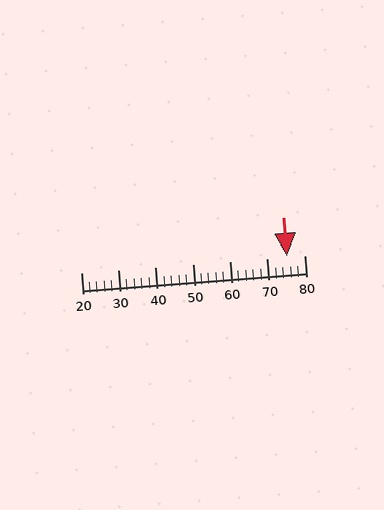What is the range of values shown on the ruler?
The ruler shows values from 20 to 80.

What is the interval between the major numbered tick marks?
The major tick marks are spaced 10 units apart.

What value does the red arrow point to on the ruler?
The red arrow points to approximately 75.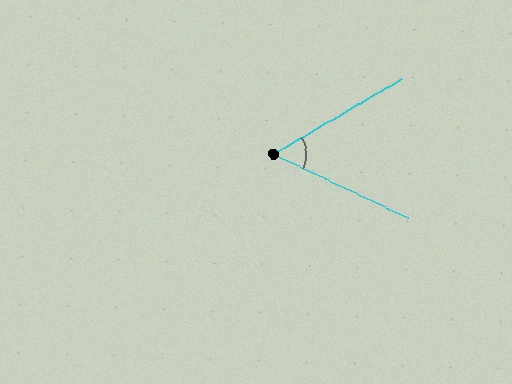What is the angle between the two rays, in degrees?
Approximately 56 degrees.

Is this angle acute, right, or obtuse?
It is acute.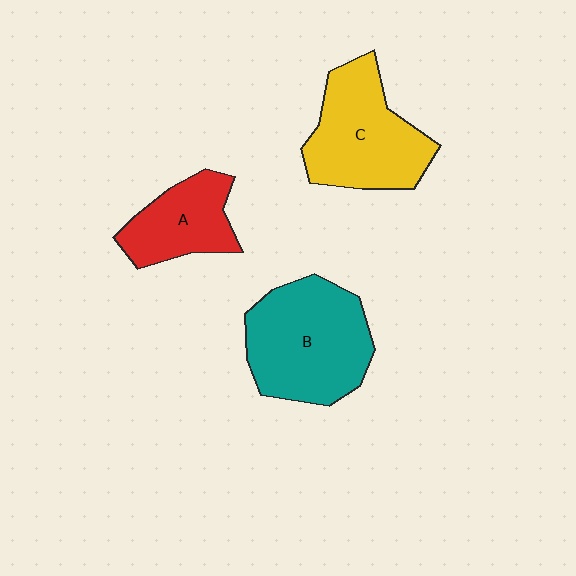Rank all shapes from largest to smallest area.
From largest to smallest: B (teal), C (yellow), A (red).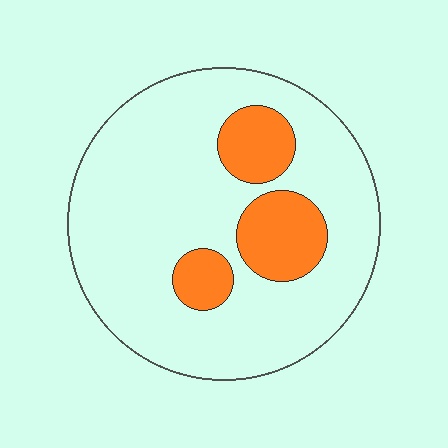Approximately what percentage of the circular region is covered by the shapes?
Approximately 20%.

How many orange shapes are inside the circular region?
3.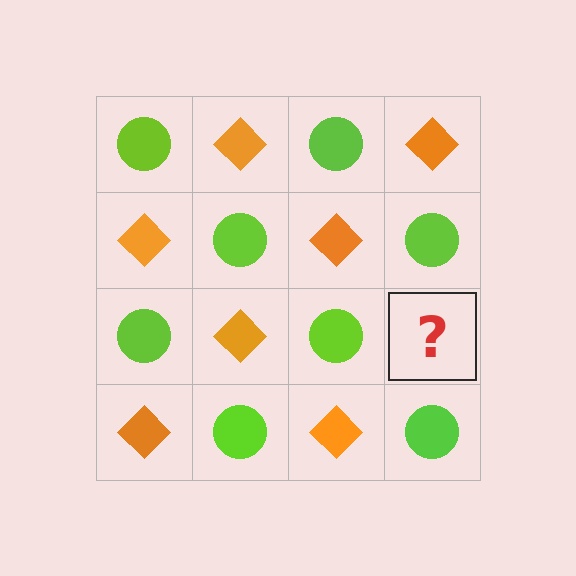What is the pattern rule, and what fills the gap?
The rule is that it alternates lime circle and orange diamond in a checkerboard pattern. The gap should be filled with an orange diamond.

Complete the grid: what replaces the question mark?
The question mark should be replaced with an orange diamond.